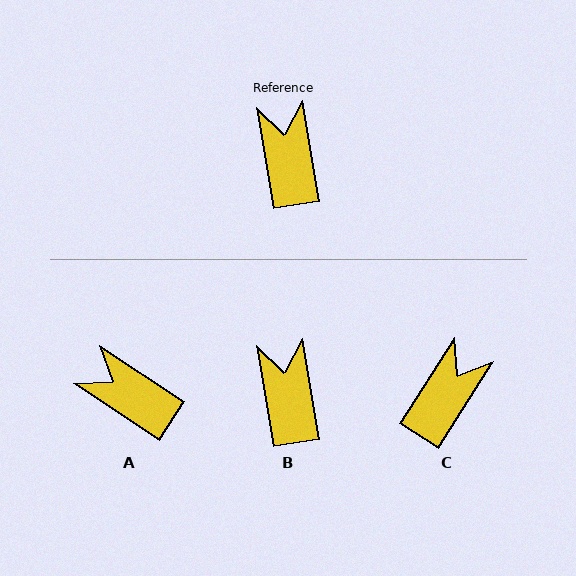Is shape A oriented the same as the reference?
No, it is off by about 47 degrees.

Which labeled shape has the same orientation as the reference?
B.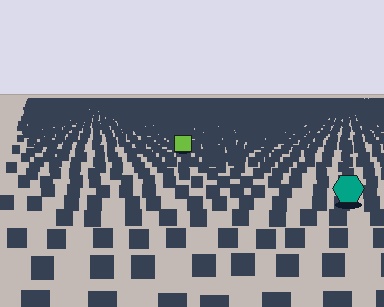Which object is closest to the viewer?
The teal hexagon is closest. The texture marks near it are larger and more spread out.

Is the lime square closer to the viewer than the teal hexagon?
No. The teal hexagon is closer — you can tell from the texture gradient: the ground texture is coarser near it.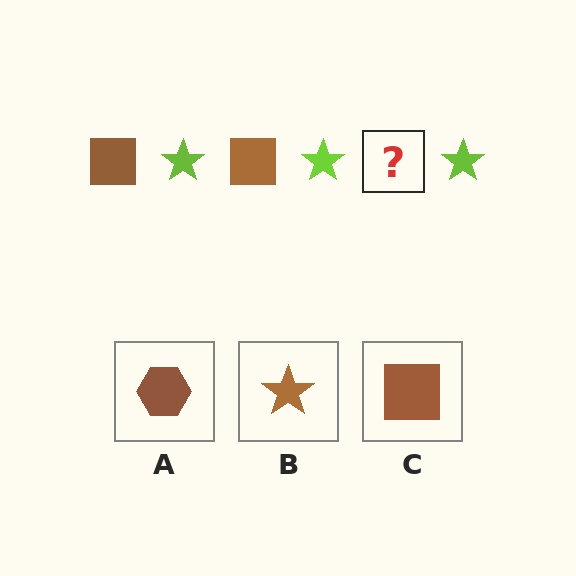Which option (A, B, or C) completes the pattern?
C.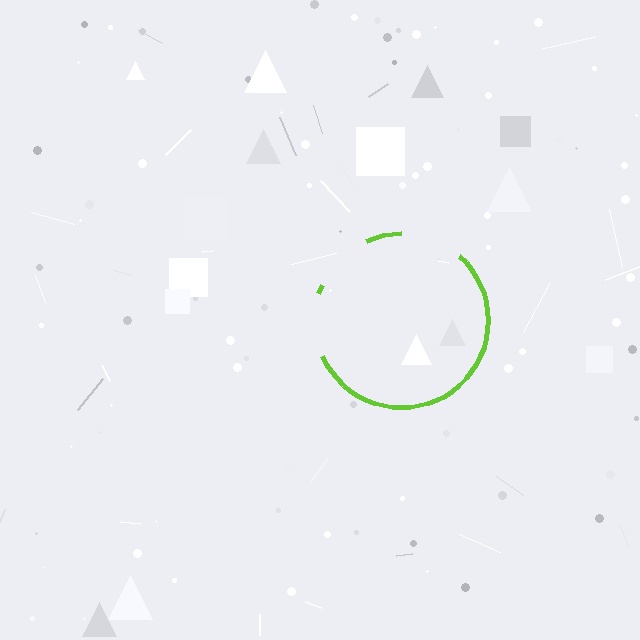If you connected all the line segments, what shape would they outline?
They would outline a circle.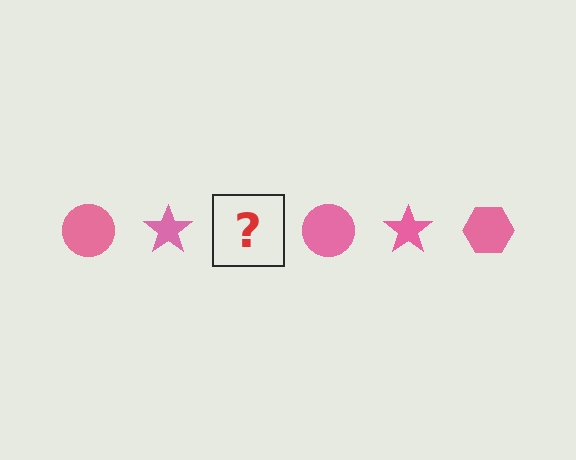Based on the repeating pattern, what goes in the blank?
The blank should be a pink hexagon.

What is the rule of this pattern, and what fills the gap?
The rule is that the pattern cycles through circle, star, hexagon shapes in pink. The gap should be filled with a pink hexagon.